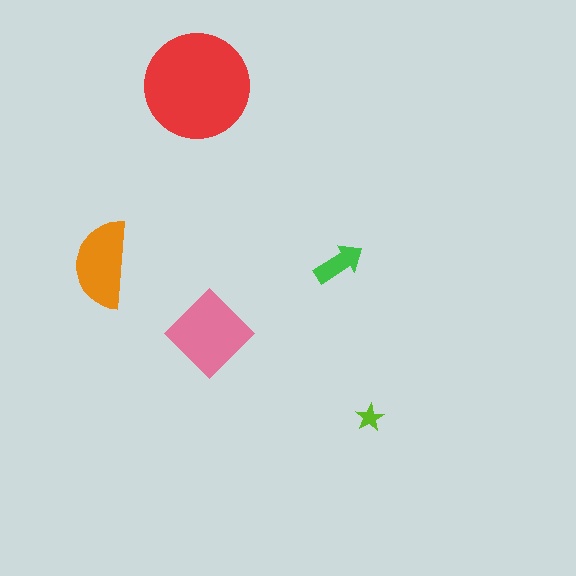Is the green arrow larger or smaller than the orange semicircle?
Smaller.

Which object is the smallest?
The lime star.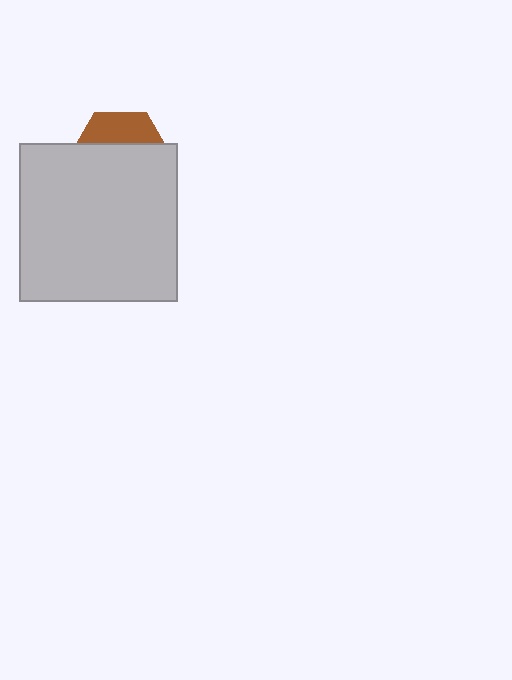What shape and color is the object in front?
The object in front is a light gray square.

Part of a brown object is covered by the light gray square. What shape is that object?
It is a hexagon.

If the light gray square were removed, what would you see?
You would see the complete brown hexagon.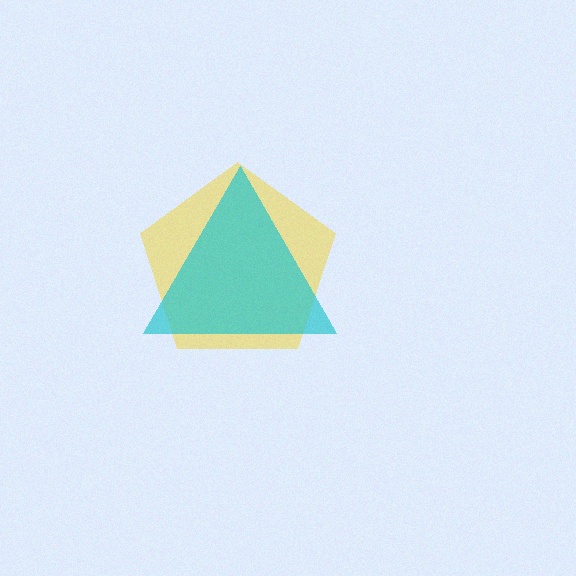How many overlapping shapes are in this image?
There are 2 overlapping shapes in the image.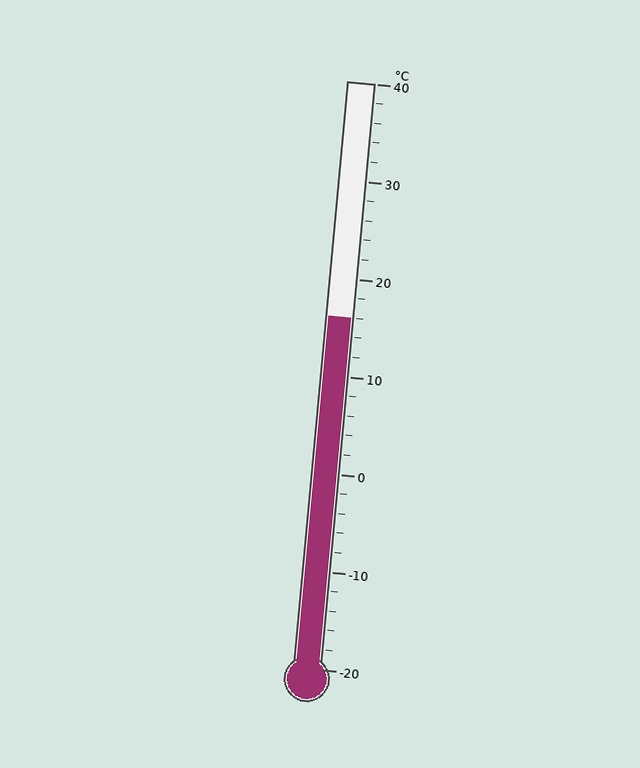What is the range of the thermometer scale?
The thermometer scale ranges from -20°C to 40°C.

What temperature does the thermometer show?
The thermometer shows approximately 16°C.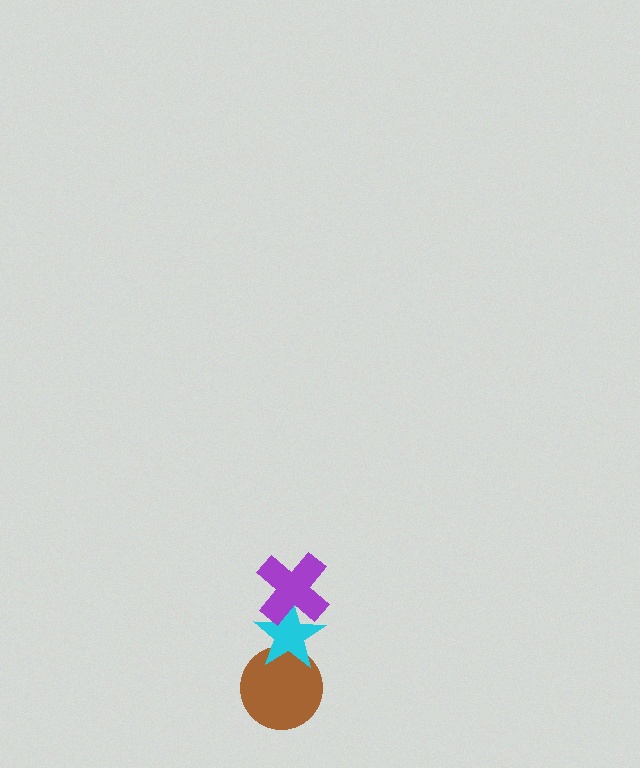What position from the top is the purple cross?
The purple cross is 1st from the top.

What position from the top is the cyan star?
The cyan star is 2nd from the top.